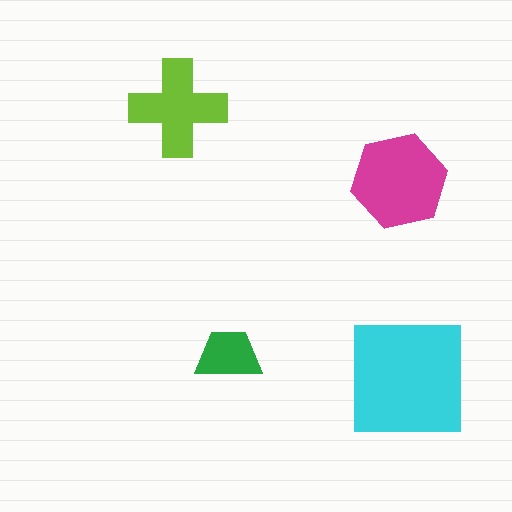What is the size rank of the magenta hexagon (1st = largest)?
2nd.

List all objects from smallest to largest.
The green trapezoid, the lime cross, the magenta hexagon, the cyan square.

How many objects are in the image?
There are 4 objects in the image.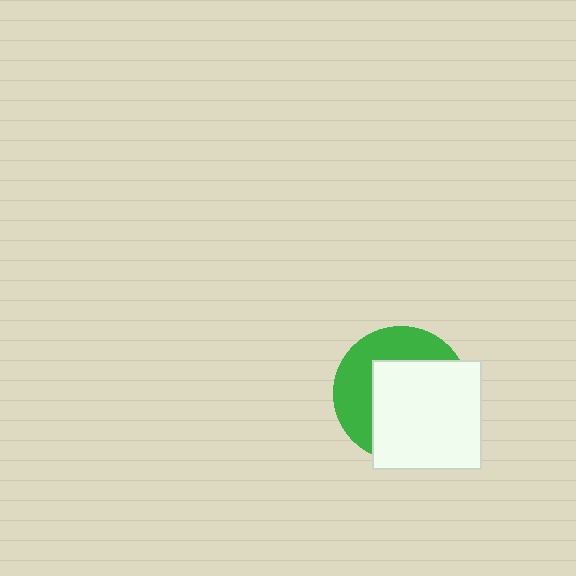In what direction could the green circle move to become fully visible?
The green circle could move toward the upper-left. That would shift it out from behind the white square entirely.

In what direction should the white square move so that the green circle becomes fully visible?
The white square should move toward the lower-right. That is the shortest direction to clear the overlap and leave the green circle fully visible.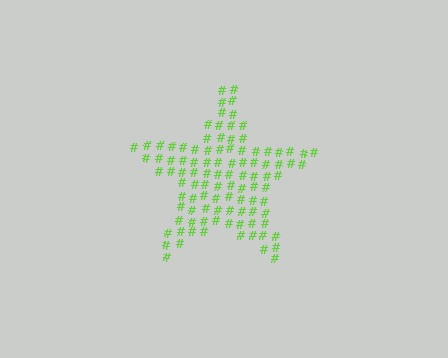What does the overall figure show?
The overall figure shows a star.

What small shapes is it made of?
It is made of small hash symbols.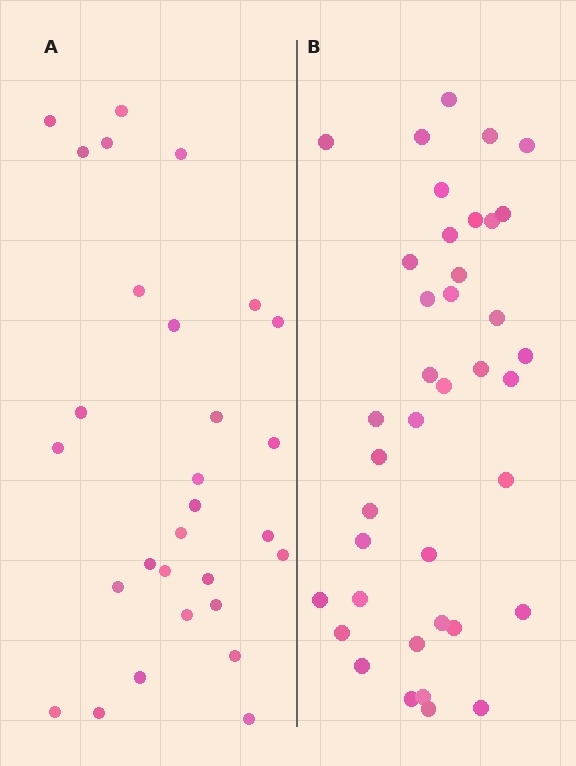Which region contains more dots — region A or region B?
Region B (the right region) has more dots.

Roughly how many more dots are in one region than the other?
Region B has roughly 10 or so more dots than region A.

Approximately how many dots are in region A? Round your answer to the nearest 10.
About 30 dots. (The exact count is 29, which rounds to 30.)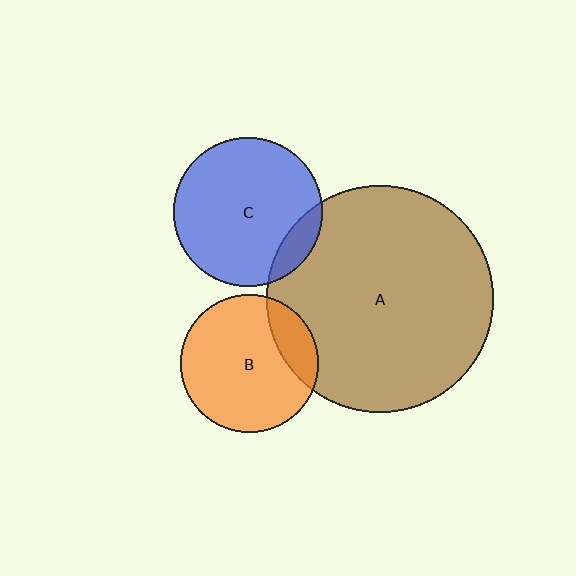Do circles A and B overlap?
Yes.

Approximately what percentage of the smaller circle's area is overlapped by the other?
Approximately 20%.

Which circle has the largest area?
Circle A (brown).